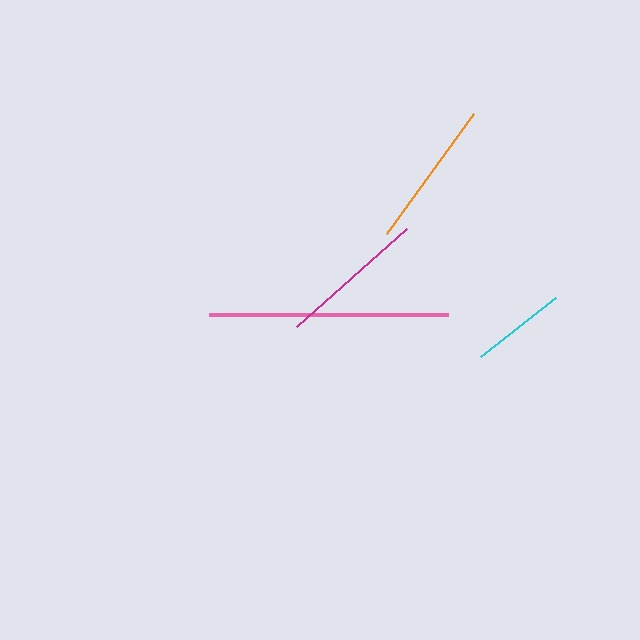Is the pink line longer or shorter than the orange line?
The pink line is longer than the orange line.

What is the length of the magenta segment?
The magenta segment is approximately 147 pixels long.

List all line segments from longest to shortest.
From longest to shortest: pink, orange, magenta, cyan.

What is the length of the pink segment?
The pink segment is approximately 239 pixels long.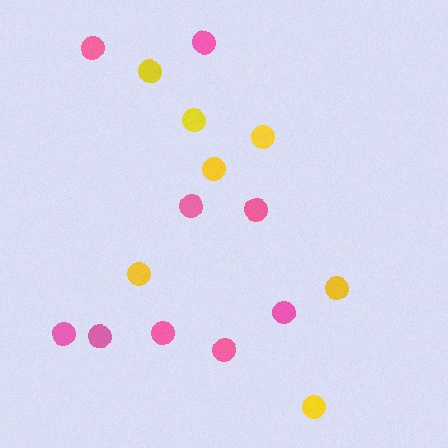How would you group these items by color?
There are 2 groups: one group of pink circles (9) and one group of yellow circles (7).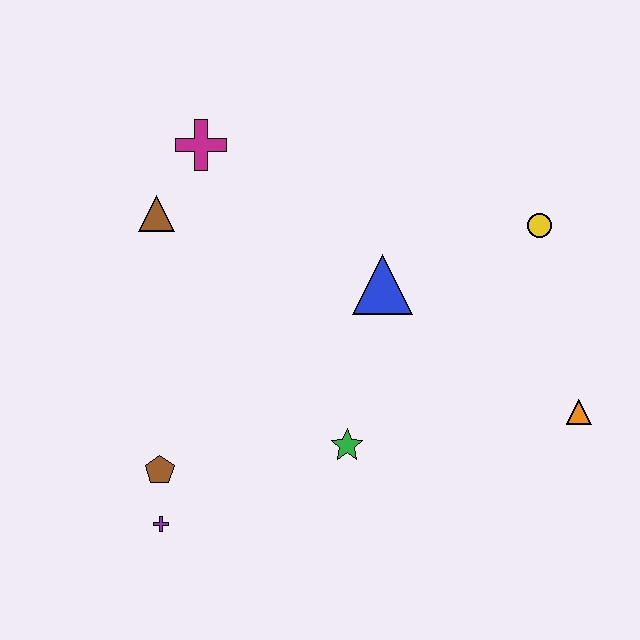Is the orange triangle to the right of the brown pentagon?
Yes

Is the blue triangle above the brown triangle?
No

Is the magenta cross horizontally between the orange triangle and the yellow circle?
No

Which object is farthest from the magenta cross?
The orange triangle is farthest from the magenta cross.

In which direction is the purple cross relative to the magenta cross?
The purple cross is below the magenta cross.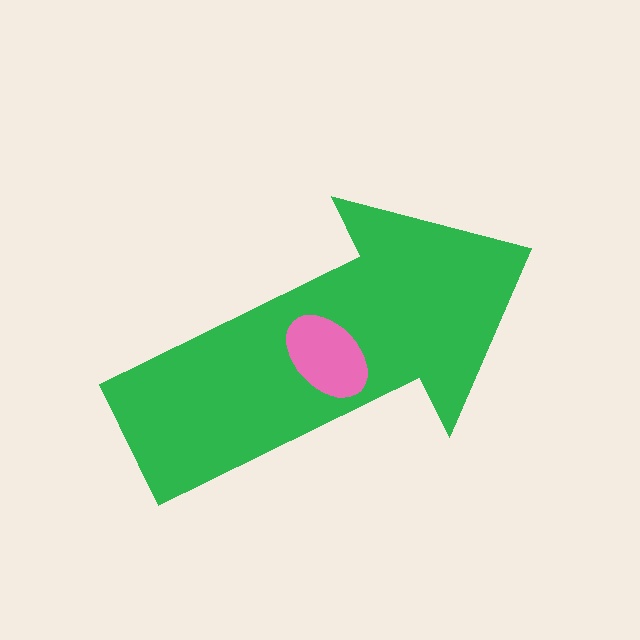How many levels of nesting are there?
2.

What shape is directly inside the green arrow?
The pink ellipse.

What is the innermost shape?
The pink ellipse.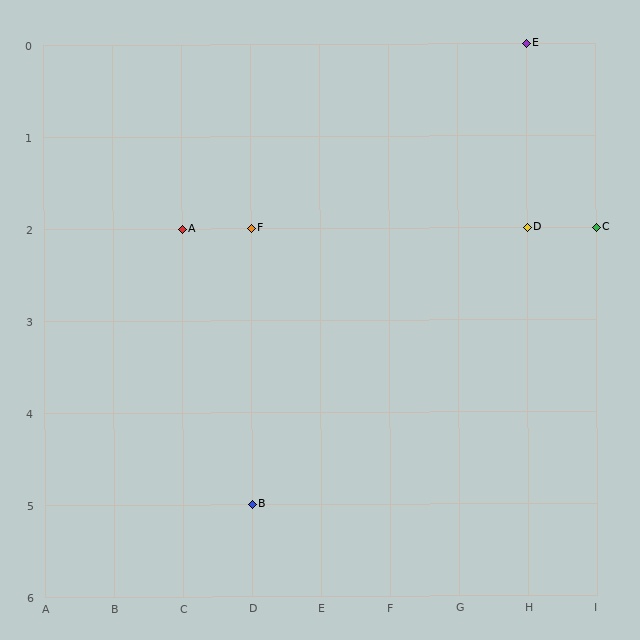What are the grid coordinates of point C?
Point C is at grid coordinates (I, 2).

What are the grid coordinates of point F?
Point F is at grid coordinates (D, 2).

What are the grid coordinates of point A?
Point A is at grid coordinates (C, 2).